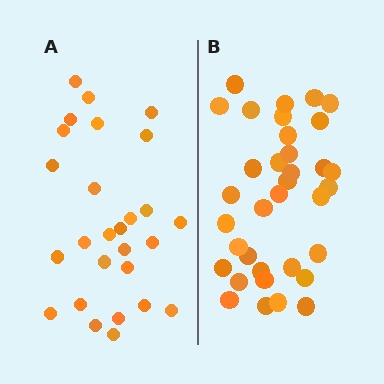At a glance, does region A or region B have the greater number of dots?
Region B (the right region) has more dots.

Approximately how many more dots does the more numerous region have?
Region B has roughly 8 or so more dots than region A.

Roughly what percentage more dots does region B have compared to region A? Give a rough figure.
About 30% more.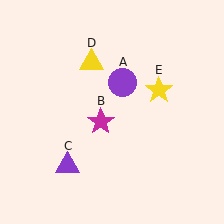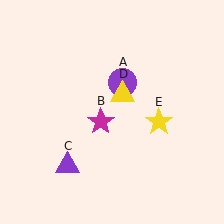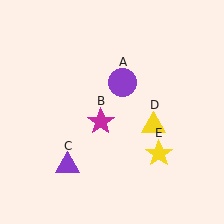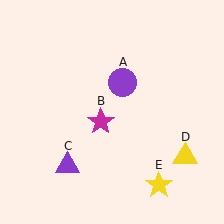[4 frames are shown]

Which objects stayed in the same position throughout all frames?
Purple circle (object A) and magenta star (object B) and purple triangle (object C) remained stationary.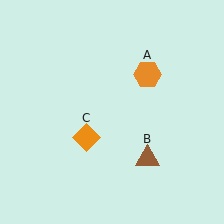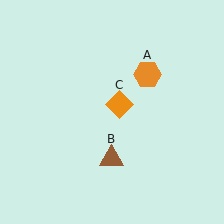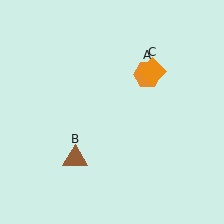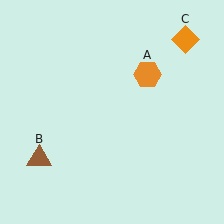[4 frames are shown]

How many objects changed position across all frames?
2 objects changed position: brown triangle (object B), orange diamond (object C).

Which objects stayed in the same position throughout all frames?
Orange hexagon (object A) remained stationary.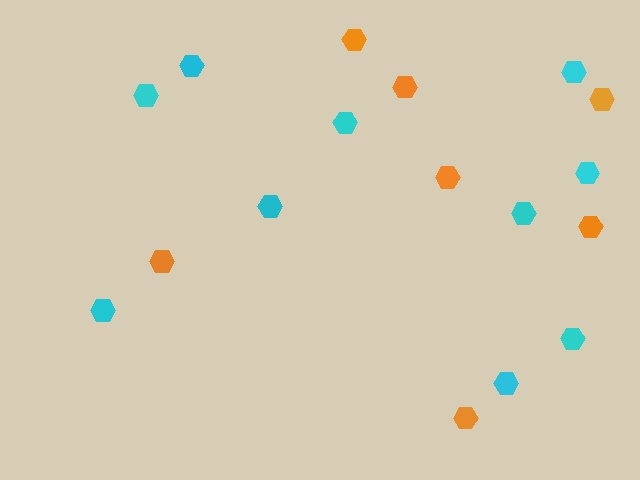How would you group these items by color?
There are 2 groups: one group of orange hexagons (7) and one group of cyan hexagons (10).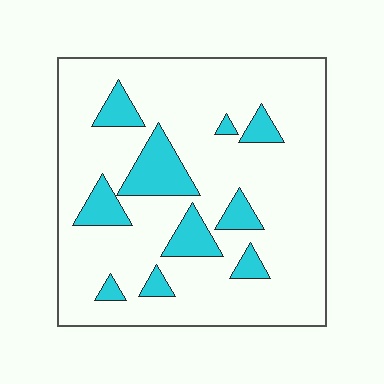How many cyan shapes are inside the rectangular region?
10.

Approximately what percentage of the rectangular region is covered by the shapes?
Approximately 15%.